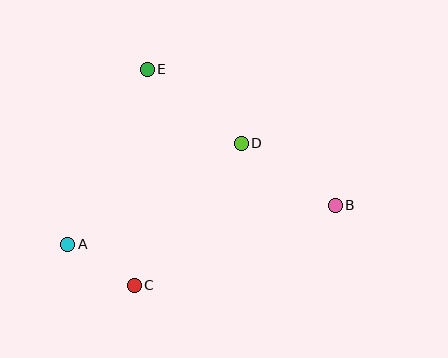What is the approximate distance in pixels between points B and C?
The distance between B and C is approximately 216 pixels.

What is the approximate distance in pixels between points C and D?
The distance between C and D is approximately 177 pixels.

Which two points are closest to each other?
Points A and C are closest to each other.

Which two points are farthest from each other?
Points A and B are farthest from each other.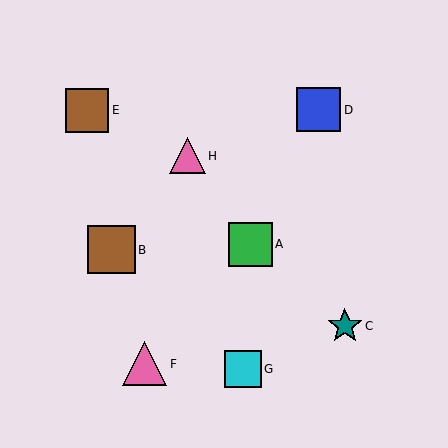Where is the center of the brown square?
The center of the brown square is at (87, 110).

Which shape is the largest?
The brown square (labeled B) is the largest.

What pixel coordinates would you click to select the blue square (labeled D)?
Click at (319, 110) to select the blue square D.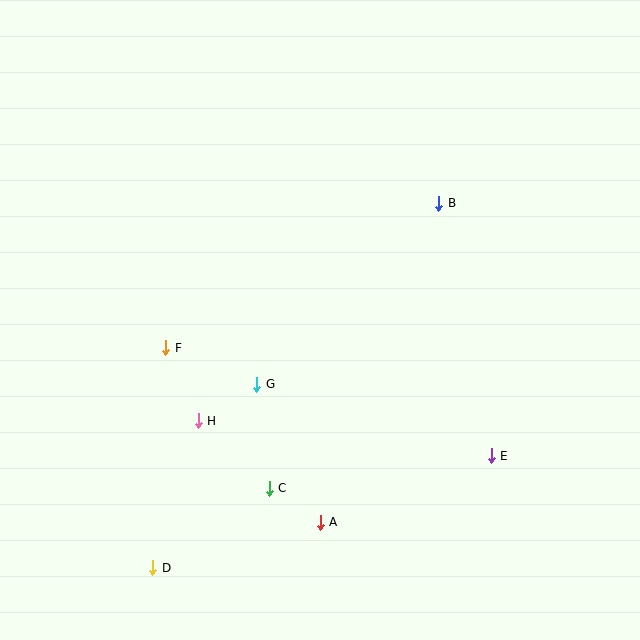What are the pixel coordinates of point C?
Point C is at (269, 488).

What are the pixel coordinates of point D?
Point D is at (153, 568).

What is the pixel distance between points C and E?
The distance between C and E is 224 pixels.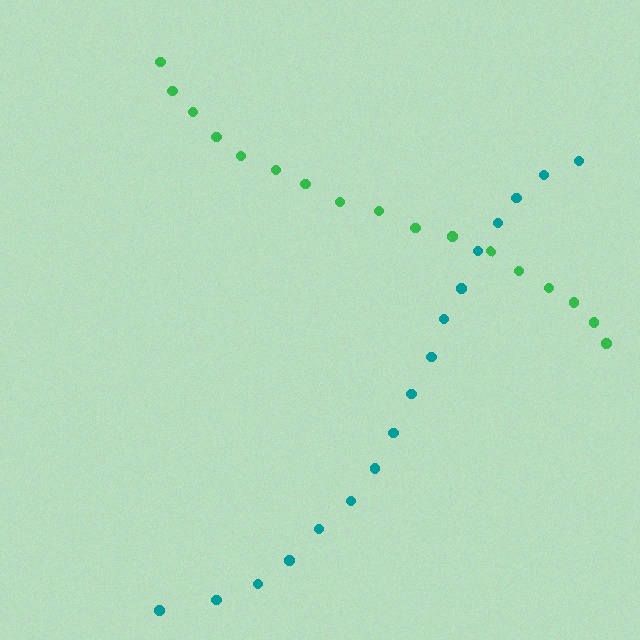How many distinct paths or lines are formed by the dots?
There are 2 distinct paths.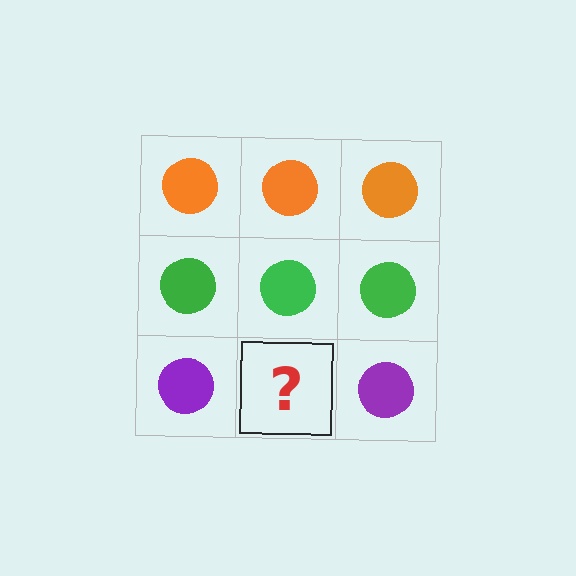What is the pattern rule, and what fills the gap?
The rule is that each row has a consistent color. The gap should be filled with a purple circle.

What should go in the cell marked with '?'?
The missing cell should contain a purple circle.